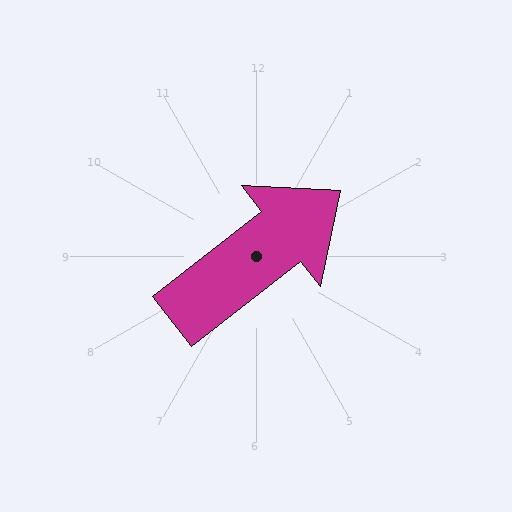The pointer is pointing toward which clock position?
Roughly 2 o'clock.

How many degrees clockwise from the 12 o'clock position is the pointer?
Approximately 52 degrees.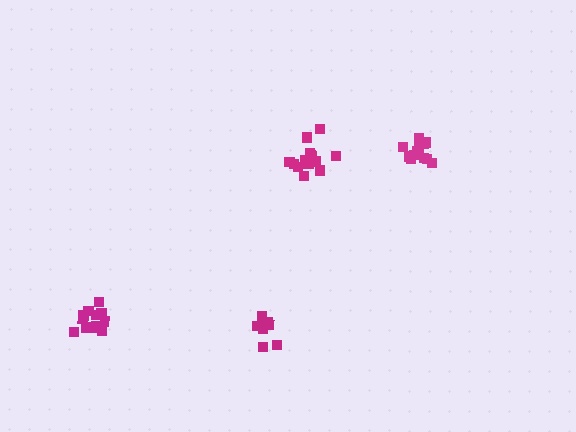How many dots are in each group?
Group 1: 14 dots, Group 2: 12 dots, Group 3: 14 dots, Group 4: 8 dots (48 total).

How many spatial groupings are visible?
There are 4 spatial groupings.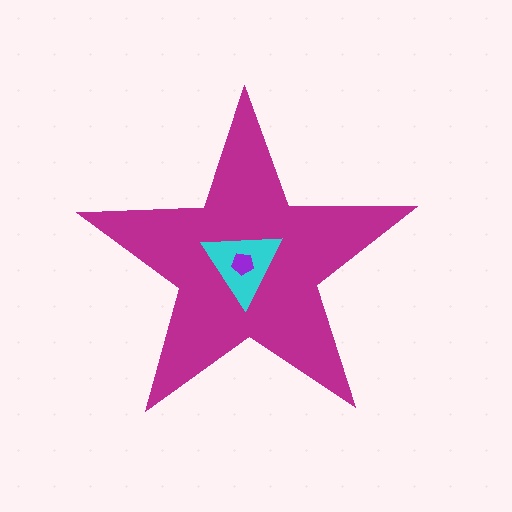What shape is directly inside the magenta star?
The cyan triangle.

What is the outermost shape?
The magenta star.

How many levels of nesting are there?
3.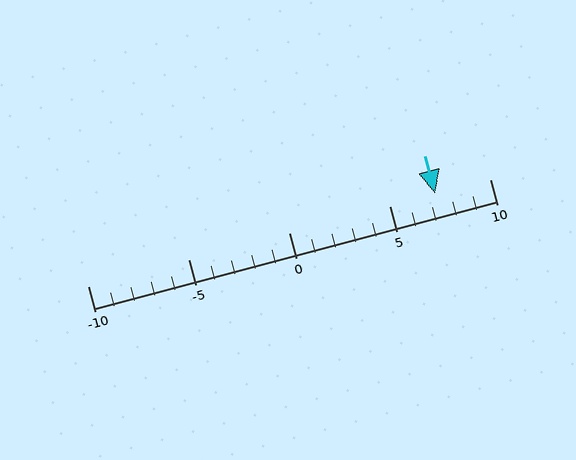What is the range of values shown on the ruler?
The ruler shows values from -10 to 10.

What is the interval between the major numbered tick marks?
The major tick marks are spaced 5 units apart.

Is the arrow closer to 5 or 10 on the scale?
The arrow is closer to 5.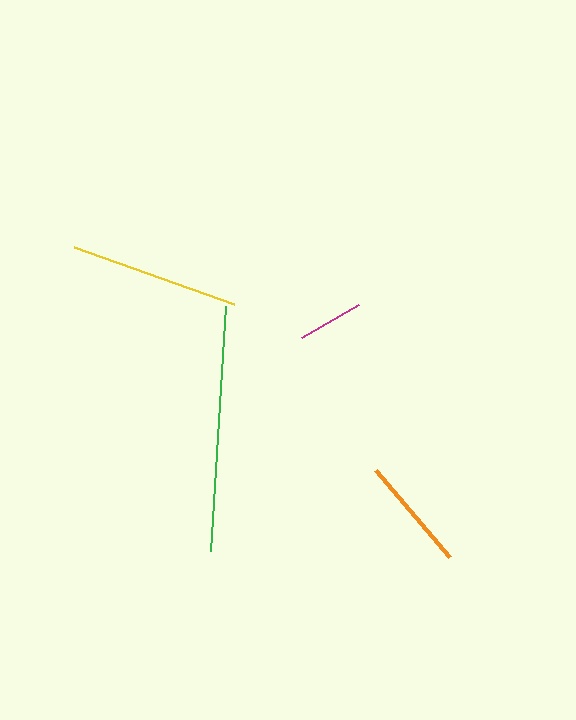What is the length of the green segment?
The green segment is approximately 246 pixels long.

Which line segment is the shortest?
The magenta line is the shortest at approximately 66 pixels.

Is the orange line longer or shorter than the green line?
The green line is longer than the orange line.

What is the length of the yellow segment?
The yellow segment is approximately 171 pixels long.